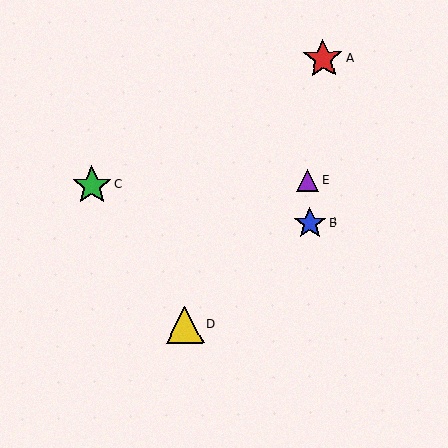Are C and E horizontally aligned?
Yes, both are at y≈185.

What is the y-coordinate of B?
Object B is at y≈223.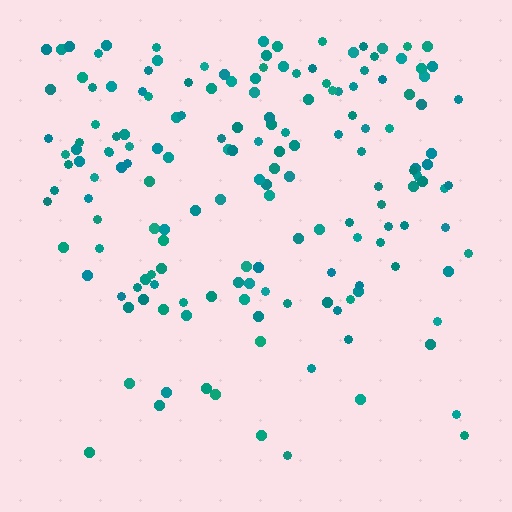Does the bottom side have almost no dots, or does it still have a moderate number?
Still a moderate number, just noticeably fewer than the top.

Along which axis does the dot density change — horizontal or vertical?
Vertical.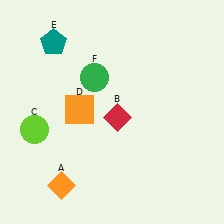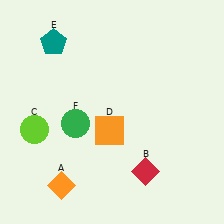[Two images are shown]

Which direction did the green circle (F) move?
The green circle (F) moved down.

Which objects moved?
The objects that moved are: the red diamond (B), the orange square (D), the green circle (F).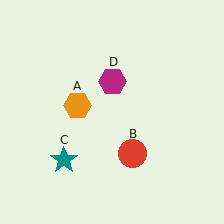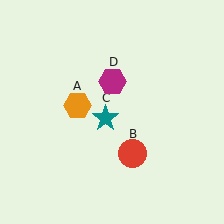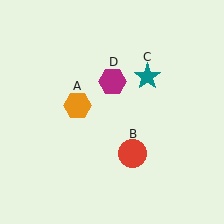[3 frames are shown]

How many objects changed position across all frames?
1 object changed position: teal star (object C).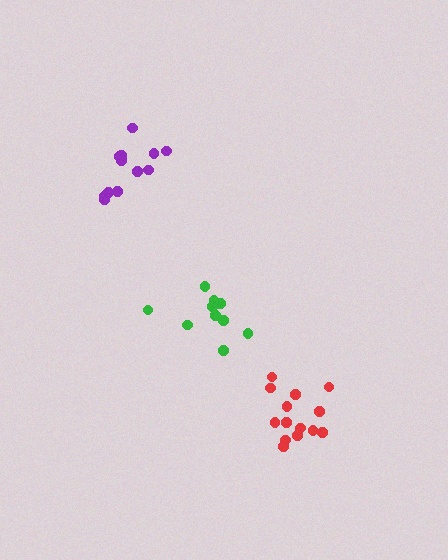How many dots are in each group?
Group 1: 10 dots, Group 2: 14 dots, Group 3: 12 dots (36 total).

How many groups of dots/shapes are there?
There are 3 groups.